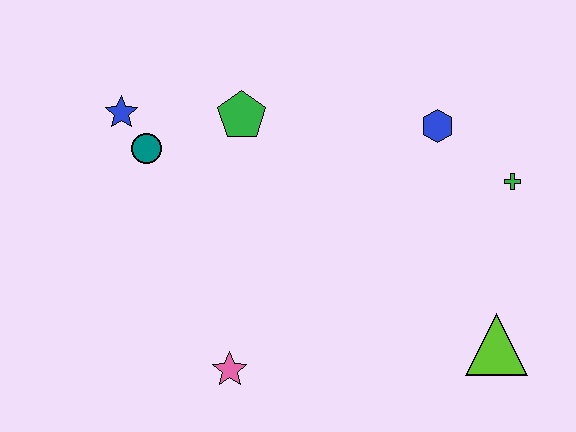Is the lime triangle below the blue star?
Yes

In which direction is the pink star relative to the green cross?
The pink star is to the left of the green cross.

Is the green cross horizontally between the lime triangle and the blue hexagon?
No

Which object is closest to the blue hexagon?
The green cross is closest to the blue hexagon.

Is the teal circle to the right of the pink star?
No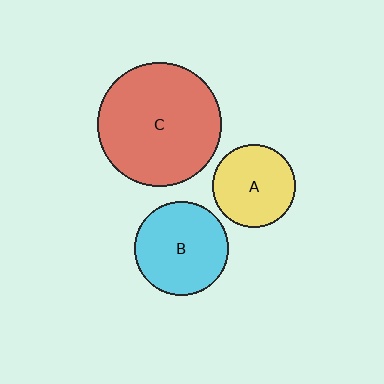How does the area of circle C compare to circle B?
Approximately 1.7 times.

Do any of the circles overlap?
No, none of the circles overlap.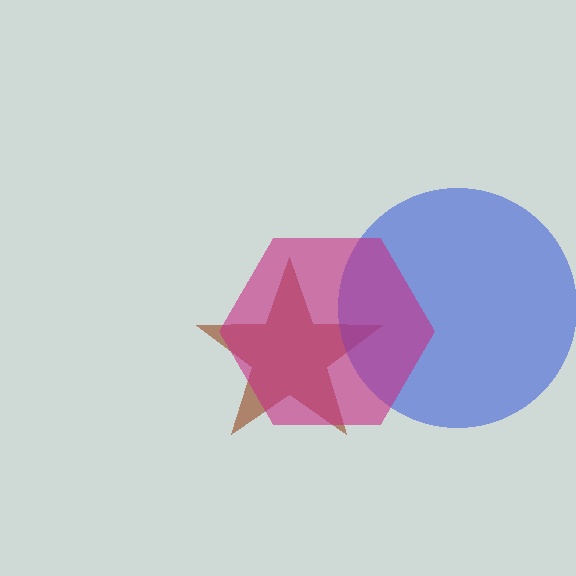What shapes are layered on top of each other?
The layered shapes are: a brown star, a blue circle, a magenta hexagon.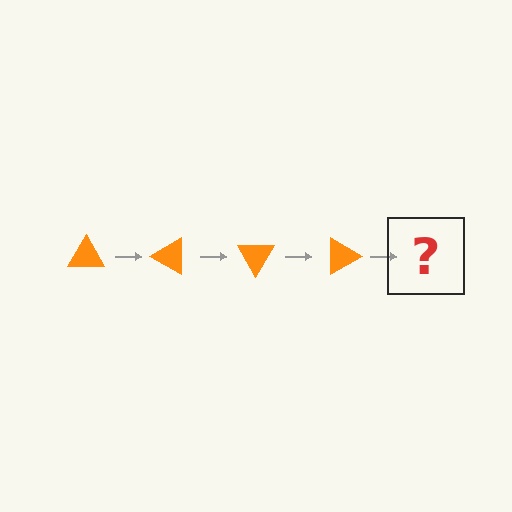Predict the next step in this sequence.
The next step is an orange triangle rotated 120 degrees.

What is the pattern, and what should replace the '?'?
The pattern is that the triangle rotates 30 degrees each step. The '?' should be an orange triangle rotated 120 degrees.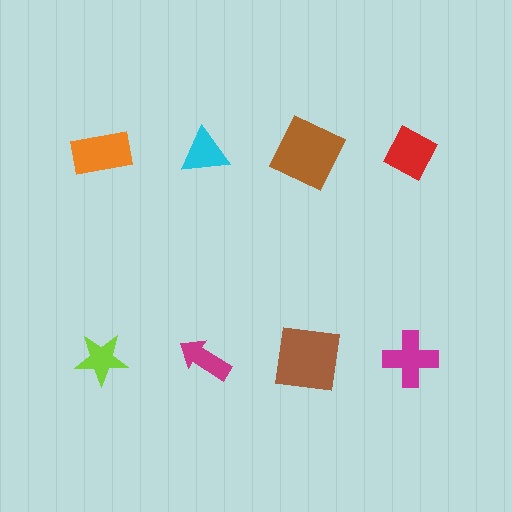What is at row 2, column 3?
A brown square.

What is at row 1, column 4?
A red diamond.